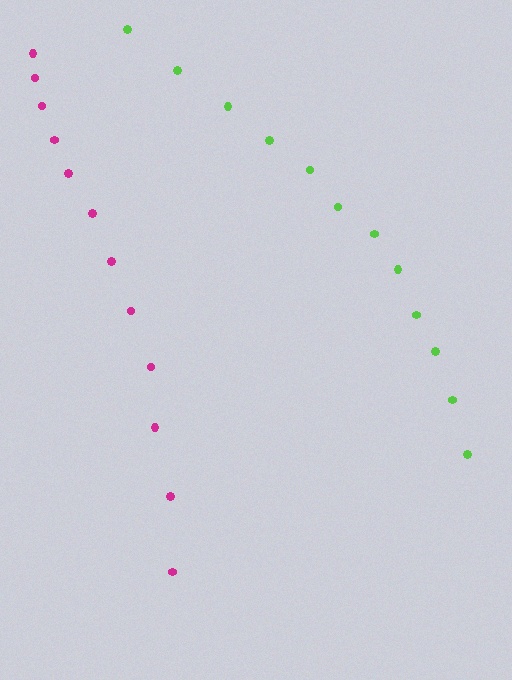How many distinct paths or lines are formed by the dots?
There are 2 distinct paths.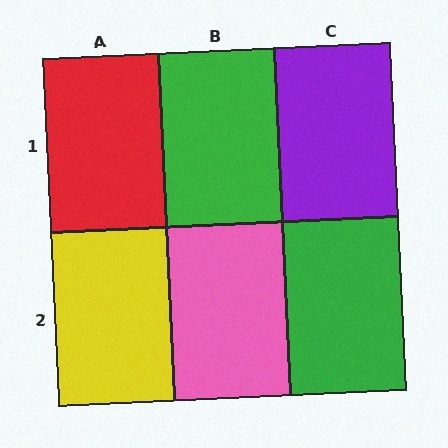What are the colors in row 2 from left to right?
Yellow, pink, green.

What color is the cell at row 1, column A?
Red.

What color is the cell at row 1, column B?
Green.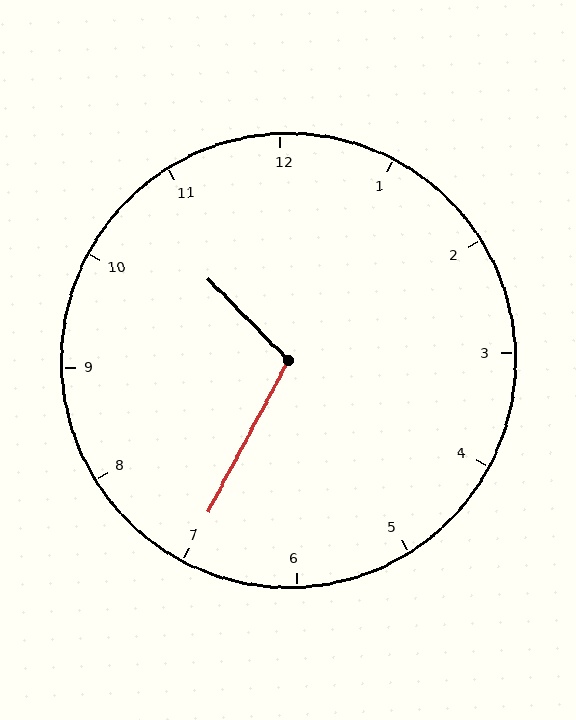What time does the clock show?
10:35.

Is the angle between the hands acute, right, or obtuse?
It is obtuse.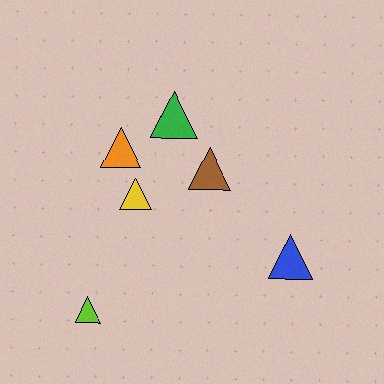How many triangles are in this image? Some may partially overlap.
There are 6 triangles.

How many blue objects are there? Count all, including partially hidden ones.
There is 1 blue object.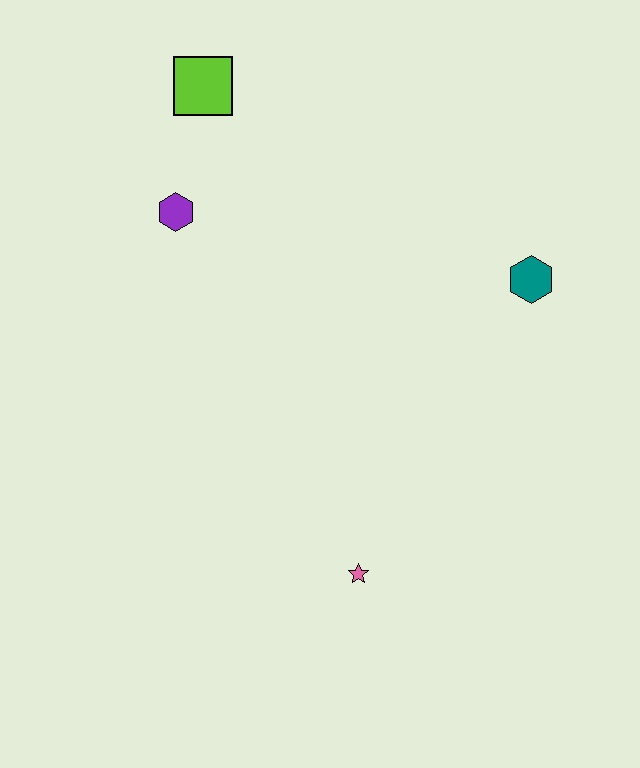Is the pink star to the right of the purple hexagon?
Yes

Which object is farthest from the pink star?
The lime square is farthest from the pink star.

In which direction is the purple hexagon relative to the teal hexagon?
The purple hexagon is to the left of the teal hexagon.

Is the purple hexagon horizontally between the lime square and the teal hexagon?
No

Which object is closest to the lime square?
The purple hexagon is closest to the lime square.